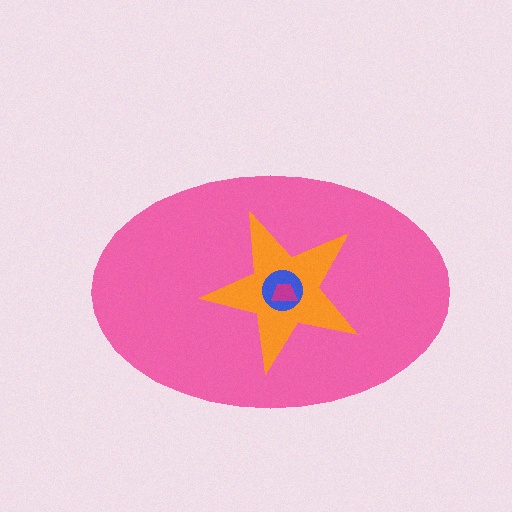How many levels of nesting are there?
4.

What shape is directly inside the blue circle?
The magenta trapezoid.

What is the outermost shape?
The pink ellipse.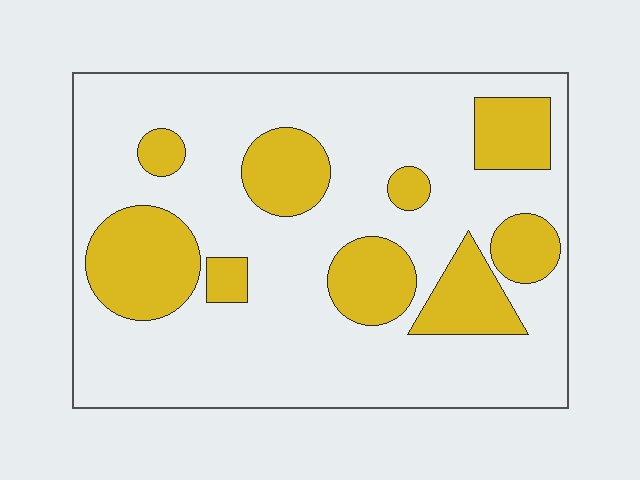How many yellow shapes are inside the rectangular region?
9.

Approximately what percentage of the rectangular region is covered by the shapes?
Approximately 25%.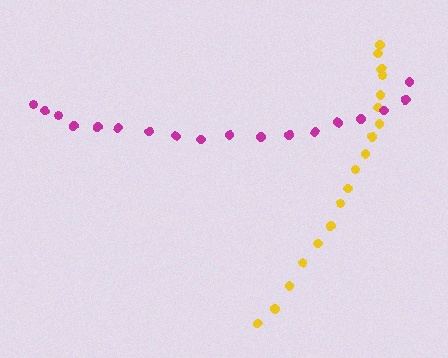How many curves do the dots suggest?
There are 2 distinct paths.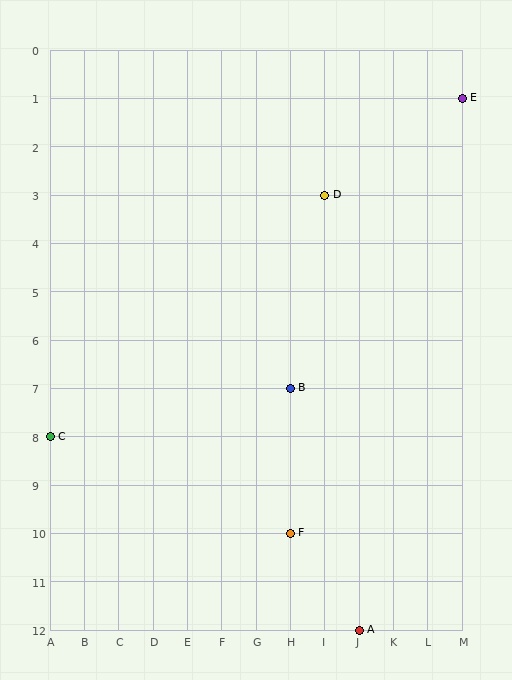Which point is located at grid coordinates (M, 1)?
Point E is at (M, 1).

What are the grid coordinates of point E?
Point E is at grid coordinates (M, 1).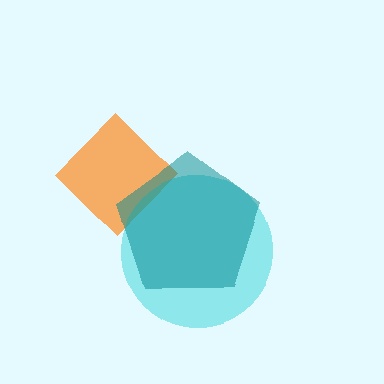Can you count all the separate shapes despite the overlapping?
Yes, there are 3 separate shapes.